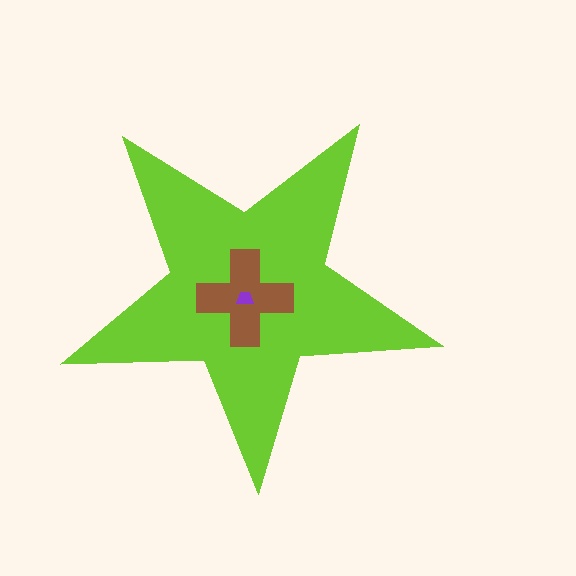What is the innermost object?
The purple trapezoid.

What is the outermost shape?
The lime star.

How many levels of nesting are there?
3.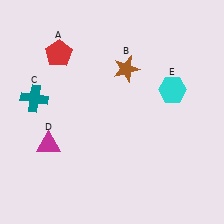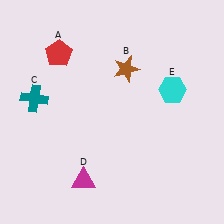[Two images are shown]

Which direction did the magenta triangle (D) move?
The magenta triangle (D) moved down.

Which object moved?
The magenta triangle (D) moved down.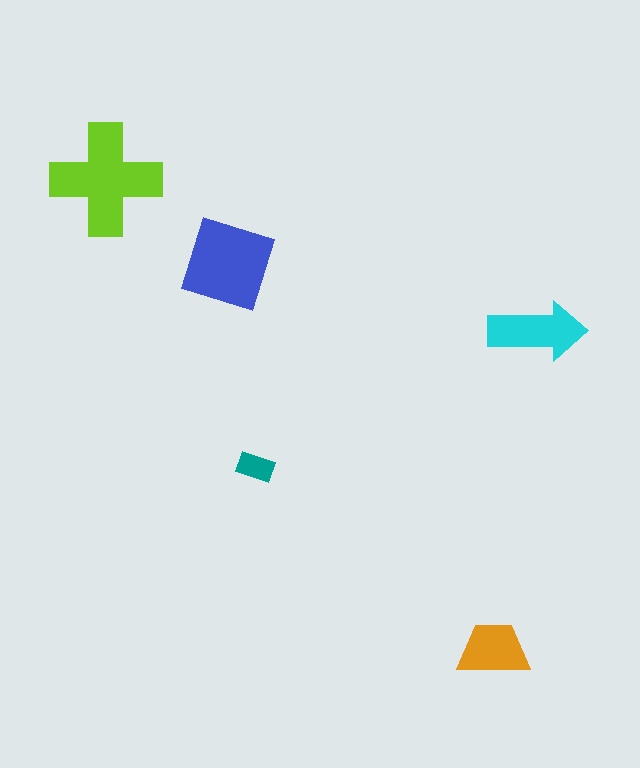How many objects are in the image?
There are 5 objects in the image.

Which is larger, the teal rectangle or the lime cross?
The lime cross.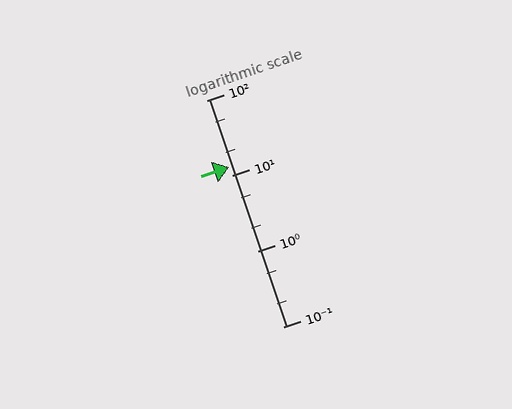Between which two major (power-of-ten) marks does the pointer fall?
The pointer is between 10 and 100.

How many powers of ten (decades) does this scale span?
The scale spans 3 decades, from 0.1 to 100.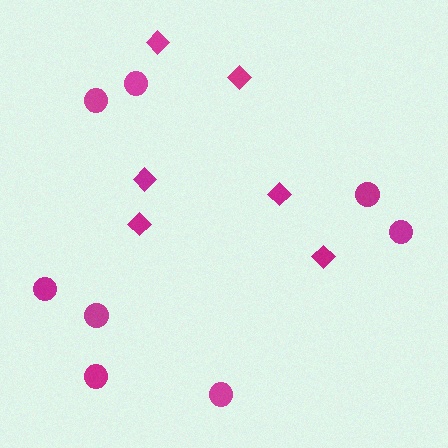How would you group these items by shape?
There are 2 groups: one group of diamonds (6) and one group of circles (8).